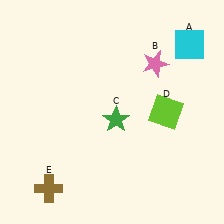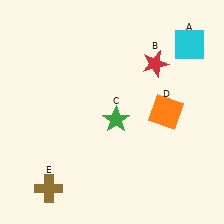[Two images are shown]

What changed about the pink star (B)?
In Image 1, B is pink. In Image 2, it changed to red.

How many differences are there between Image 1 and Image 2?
There are 2 differences between the two images.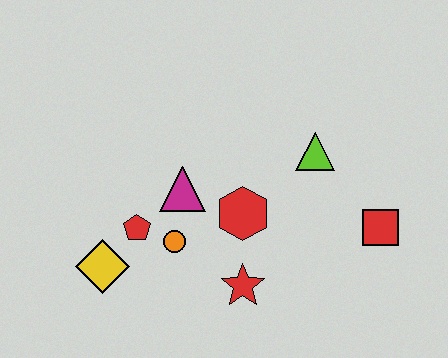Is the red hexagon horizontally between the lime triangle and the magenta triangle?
Yes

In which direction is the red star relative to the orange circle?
The red star is to the right of the orange circle.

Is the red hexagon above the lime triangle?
No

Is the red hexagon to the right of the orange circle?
Yes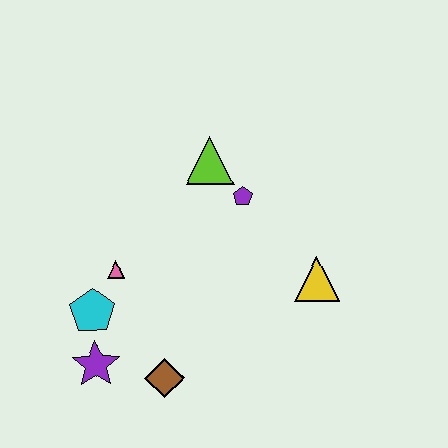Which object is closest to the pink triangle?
The cyan pentagon is closest to the pink triangle.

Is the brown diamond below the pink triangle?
Yes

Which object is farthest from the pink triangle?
The yellow triangle is farthest from the pink triangle.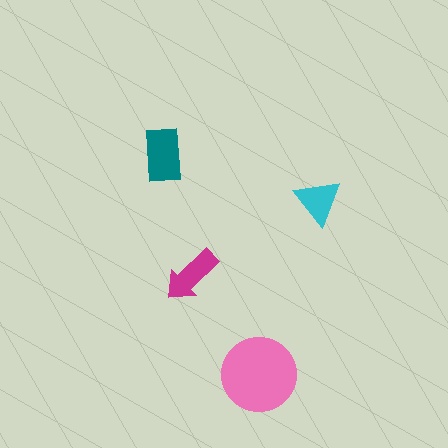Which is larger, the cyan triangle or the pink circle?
The pink circle.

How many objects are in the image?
There are 4 objects in the image.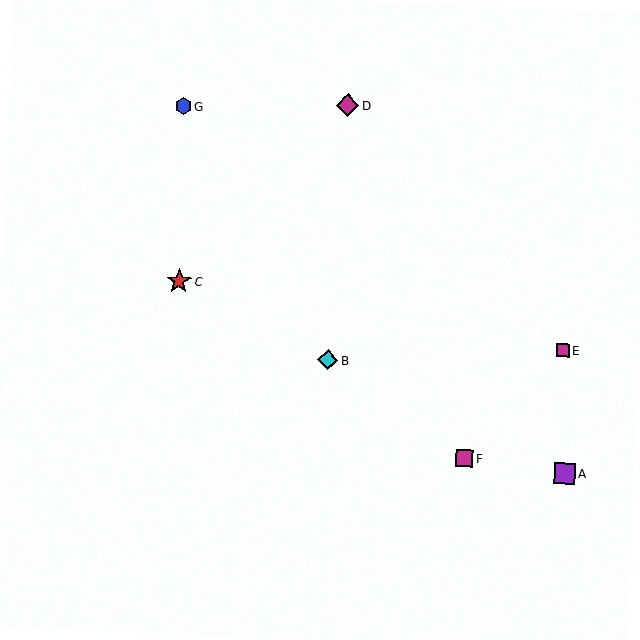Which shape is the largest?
The red star (labeled C) is the largest.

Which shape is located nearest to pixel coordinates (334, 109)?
The magenta diamond (labeled D) at (348, 105) is nearest to that location.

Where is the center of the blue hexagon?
The center of the blue hexagon is at (183, 106).